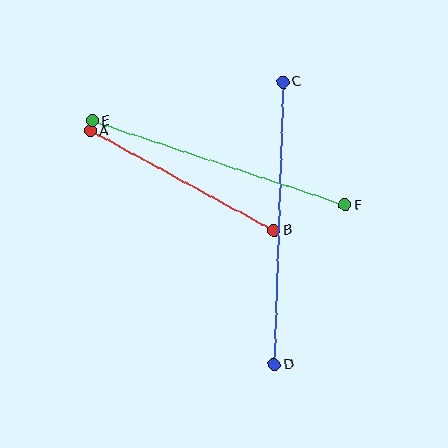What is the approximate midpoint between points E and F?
The midpoint is at approximately (219, 163) pixels.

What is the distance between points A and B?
The distance is approximately 209 pixels.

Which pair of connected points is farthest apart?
Points C and D are farthest apart.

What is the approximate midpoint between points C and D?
The midpoint is at approximately (279, 223) pixels.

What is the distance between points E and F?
The distance is approximately 267 pixels.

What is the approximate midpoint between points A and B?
The midpoint is at approximately (182, 181) pixels.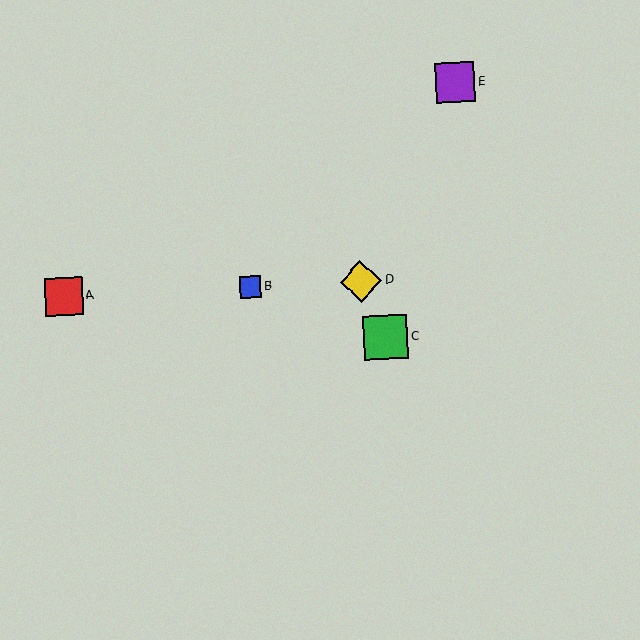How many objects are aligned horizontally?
3 objects (A, B, D) are aligned horizontally.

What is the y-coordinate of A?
Object A is at y≈296.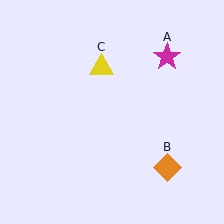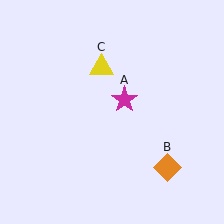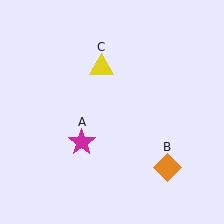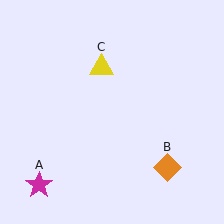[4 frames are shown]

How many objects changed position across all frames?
1 object changed position: magenta star (object A).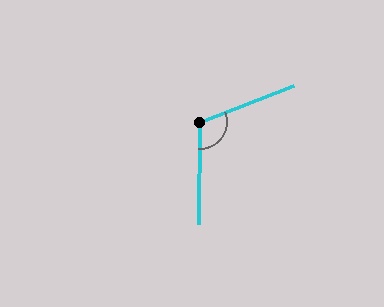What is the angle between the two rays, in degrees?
Approximately 111 degrees.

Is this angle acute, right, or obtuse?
It is obtuse.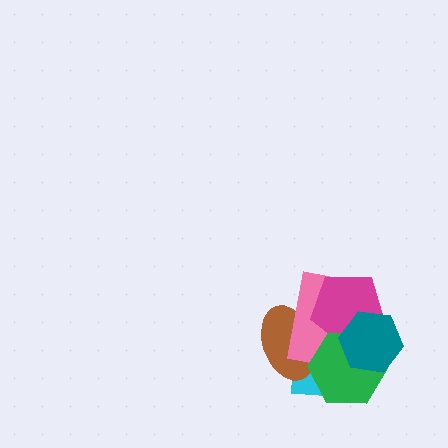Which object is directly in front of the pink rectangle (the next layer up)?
The magenta pentagon is directly in front of the pink rectangle.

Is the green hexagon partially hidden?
Yes, it is partially covered by another shape.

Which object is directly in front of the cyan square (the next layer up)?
The brown ellipse is directly in front of the cyan square.